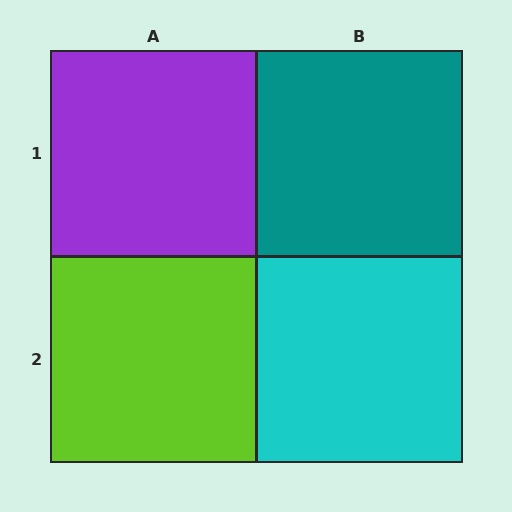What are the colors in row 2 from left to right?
Lime, cyan.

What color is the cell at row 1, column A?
Purple.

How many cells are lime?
1 cell is lime.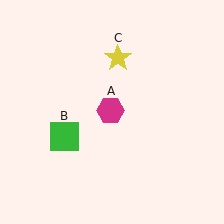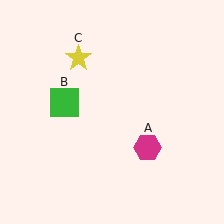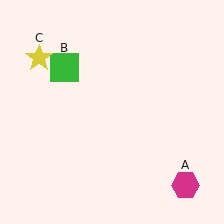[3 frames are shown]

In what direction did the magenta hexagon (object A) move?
The magenta hexagon (object A) moved down and to the right.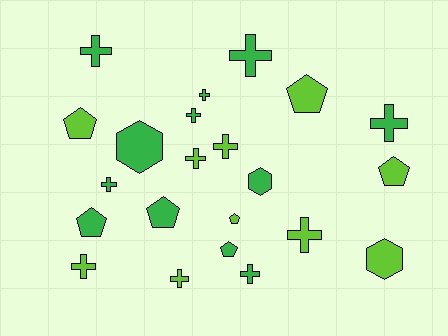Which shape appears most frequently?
Cross, with 12 objects.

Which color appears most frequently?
Green, with 12 objects.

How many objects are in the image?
There are 22 objects.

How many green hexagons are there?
There are 2 green hexagons.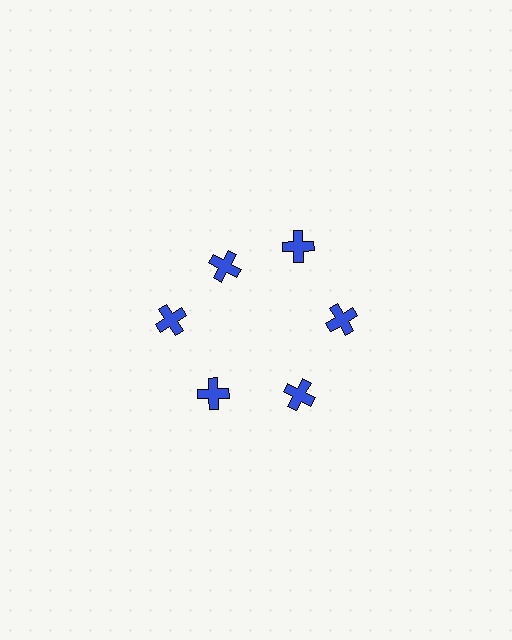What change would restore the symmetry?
The symmetry would be restored by moving it outward, back onto the ring so that all 6 crosses sit at equal angles and equal distance from the center.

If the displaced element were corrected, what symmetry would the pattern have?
It would have 6-fold rotational symmetry — the pattern would map onto itself every 60 degrees.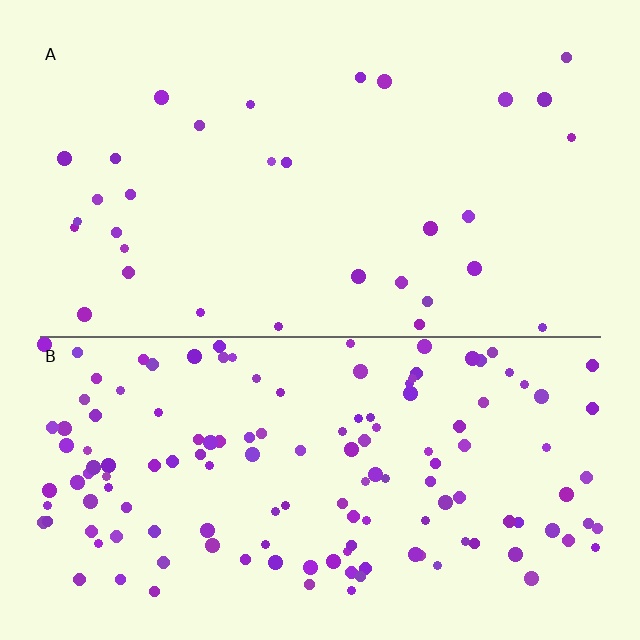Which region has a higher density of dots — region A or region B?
B (the bottom).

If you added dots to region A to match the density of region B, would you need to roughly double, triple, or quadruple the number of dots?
Approximately quadruple.